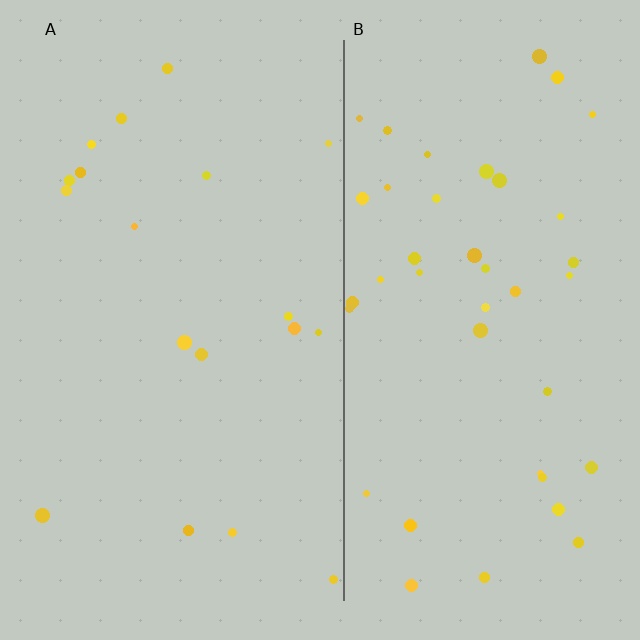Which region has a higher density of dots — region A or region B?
B (the right).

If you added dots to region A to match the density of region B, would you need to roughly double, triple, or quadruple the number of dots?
Approximately double.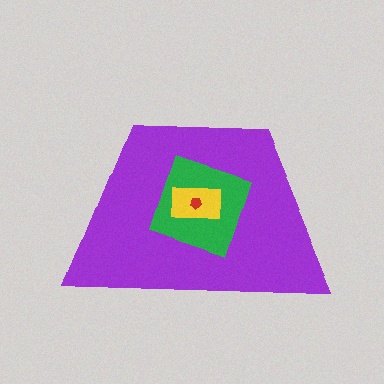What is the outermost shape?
The purple trapezoid.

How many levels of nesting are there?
4.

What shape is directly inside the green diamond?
The yellow rectangle.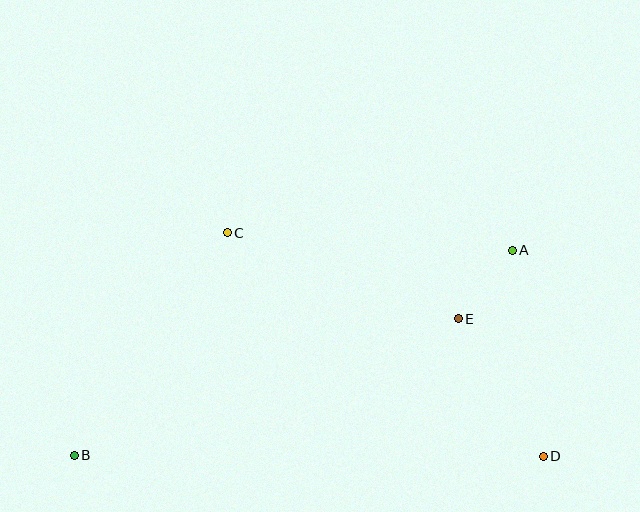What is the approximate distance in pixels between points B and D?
The distance between B and D is approximately 469 pixels.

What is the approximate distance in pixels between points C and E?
The distance between C and E is approximately 246 pixels.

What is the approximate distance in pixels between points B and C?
The distance between B and C is approximately 270 pixels.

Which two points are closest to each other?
Points A and E are closest to each other.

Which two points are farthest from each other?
Points A and B are farthest from each other.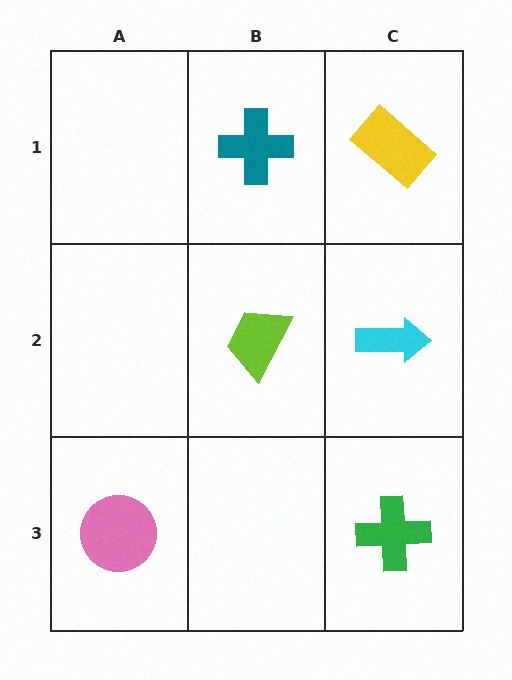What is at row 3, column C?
A green cross.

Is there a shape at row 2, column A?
No, that cell is empty.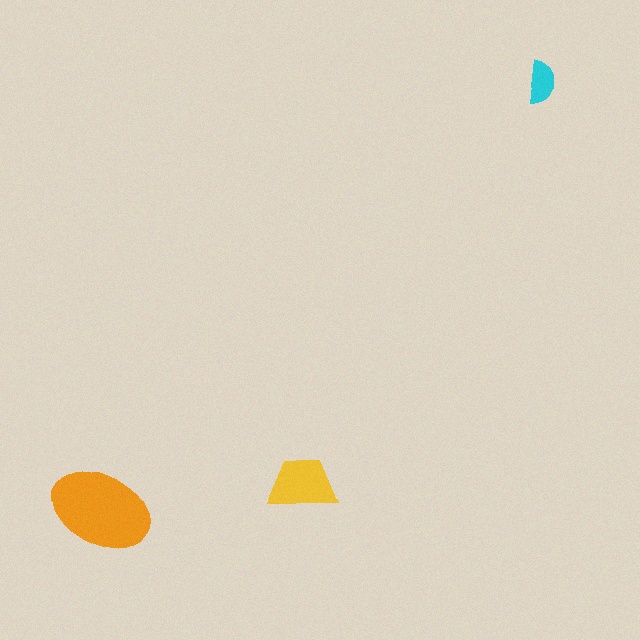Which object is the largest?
The orange ellipse.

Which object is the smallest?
The cyan semicircle.